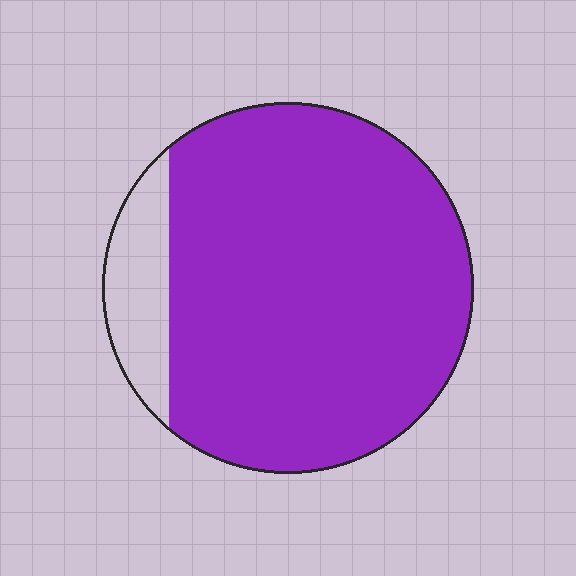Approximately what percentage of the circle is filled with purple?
Approximately 90%.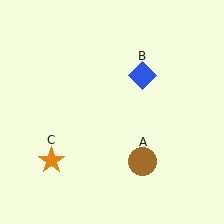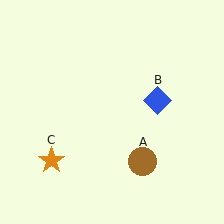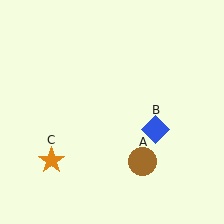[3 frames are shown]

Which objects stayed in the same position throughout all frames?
Brown circle (object A) and orange star (object C) remained stationary.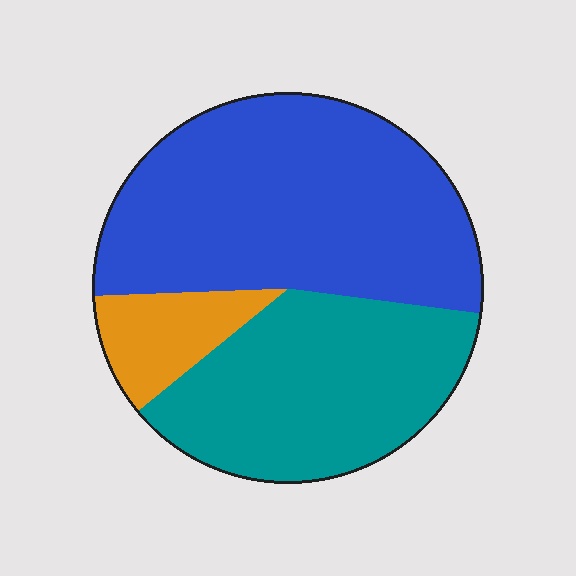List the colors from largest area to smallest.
From largest to smallest: blue, teal, orange.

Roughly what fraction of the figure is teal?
Teal covers 37% of the figure.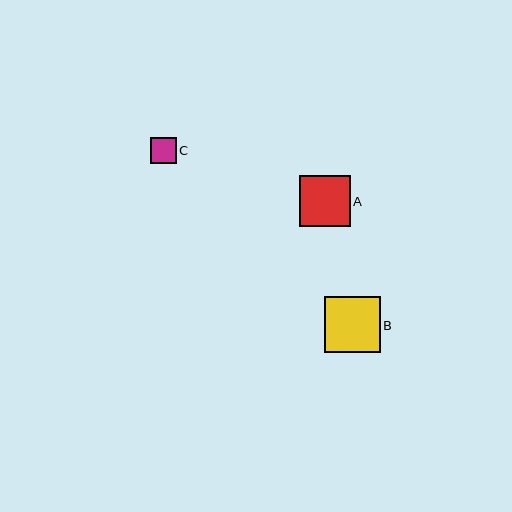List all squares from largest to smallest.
From largest to smallest: B, A, C.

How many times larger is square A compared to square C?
Square A is approximately 2.0 times the size of square C.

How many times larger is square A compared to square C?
Square A is approximately 2.0 times the size of square C.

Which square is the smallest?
Square C is the smallest with a size of approximately 26 pixels.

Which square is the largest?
Square B is the largest with a size of approximately 56 pixels.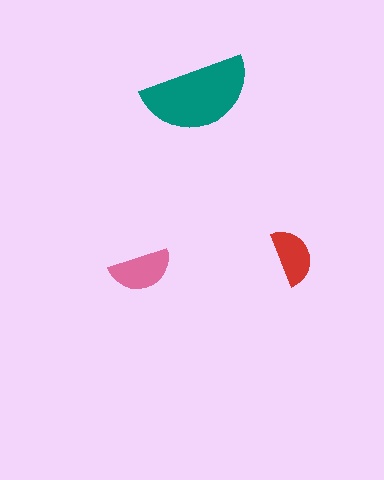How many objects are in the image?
There are 3 objects in the image.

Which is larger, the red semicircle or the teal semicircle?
The teal one.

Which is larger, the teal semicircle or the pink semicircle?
The teal one.